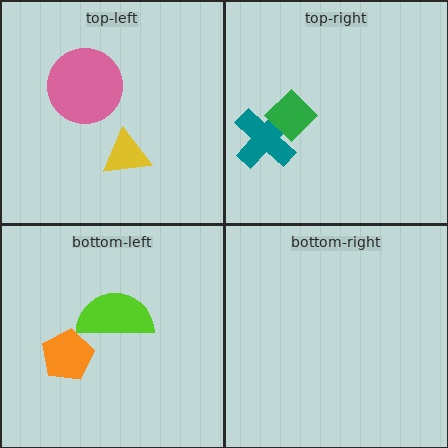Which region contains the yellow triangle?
The top-left region.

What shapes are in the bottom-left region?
The lime semicircle, the orange pentagon.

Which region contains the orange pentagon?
The bottom-left region.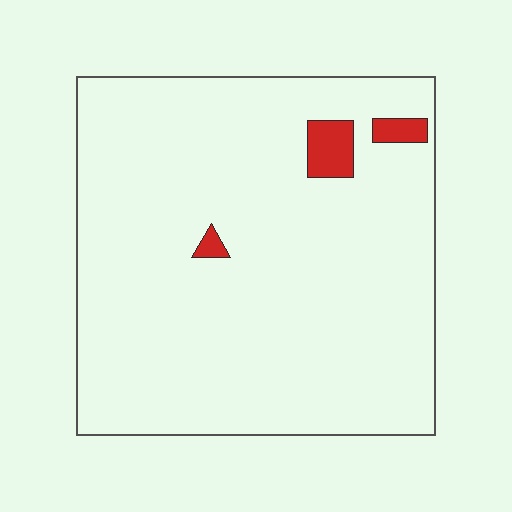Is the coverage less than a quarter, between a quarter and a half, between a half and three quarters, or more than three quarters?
Less than a quarter.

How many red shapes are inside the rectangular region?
3.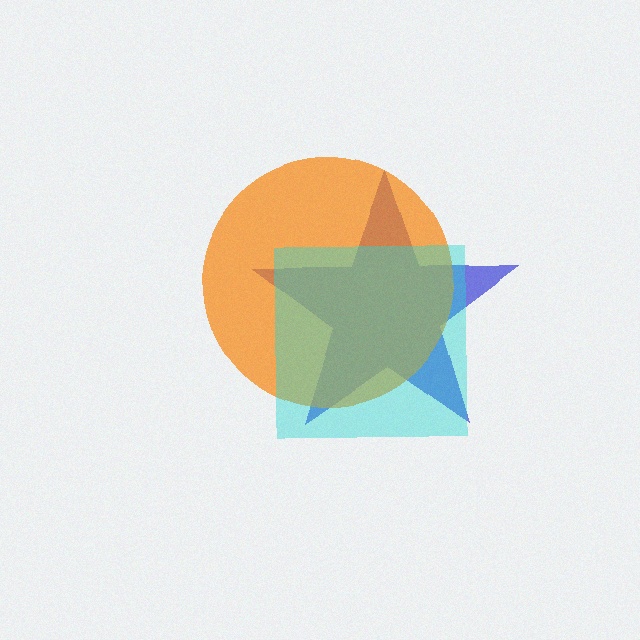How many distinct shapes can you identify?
There are 3 distinct shapes: a blue star, an orange circle, a cyan square.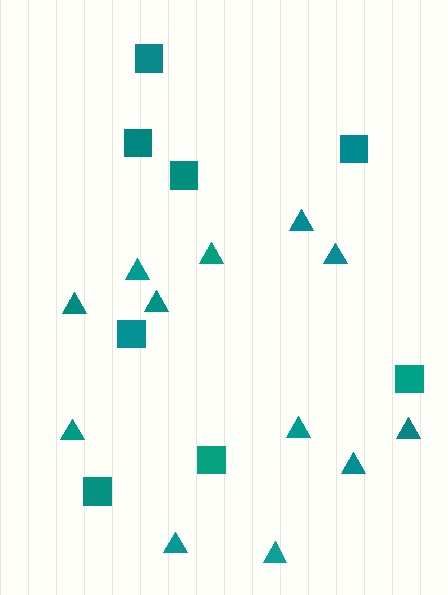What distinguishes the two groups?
There are 2 groups: one group of triangles (12) and one group of squares (8).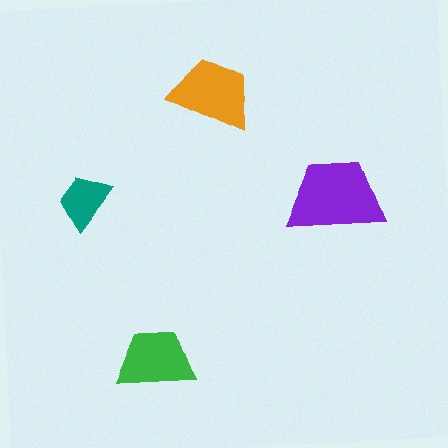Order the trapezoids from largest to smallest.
the purple one, the orange one, the green one, the teal one.